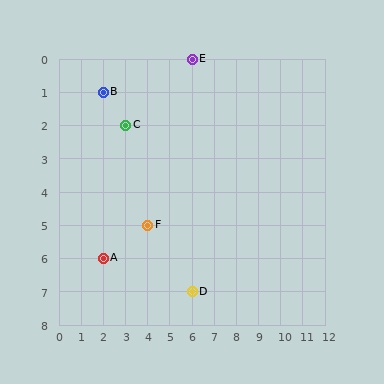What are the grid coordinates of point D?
Point D is at grid coordinates (6, 7).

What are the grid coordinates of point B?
Point B is at grid coordinates (2, 1).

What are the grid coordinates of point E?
Point E is at grid coordinates (6, 0).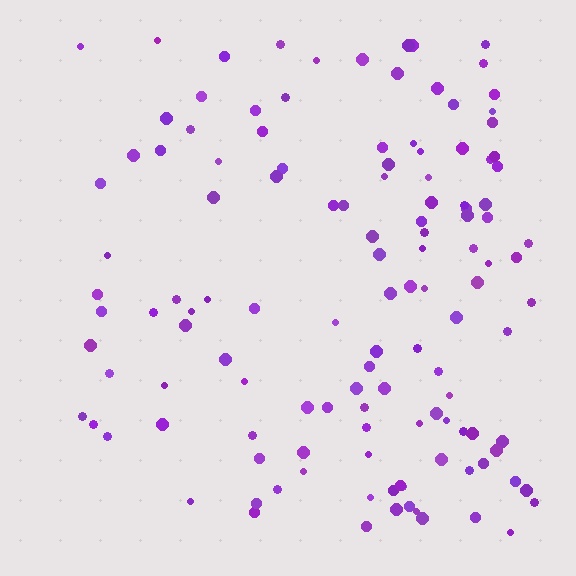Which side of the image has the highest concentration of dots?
The right.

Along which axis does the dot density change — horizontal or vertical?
Horizontal.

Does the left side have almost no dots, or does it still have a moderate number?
Still a moderate number, just noticeably fewer than the right.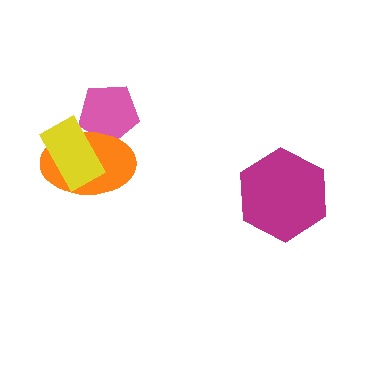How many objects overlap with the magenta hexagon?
0 objects overlap with the magenta hexagon.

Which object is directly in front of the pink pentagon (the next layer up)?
The orange ellipse is directly in front of the pink pentagon.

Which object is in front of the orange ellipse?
The yellow rectangle is in front of the orange ellipse.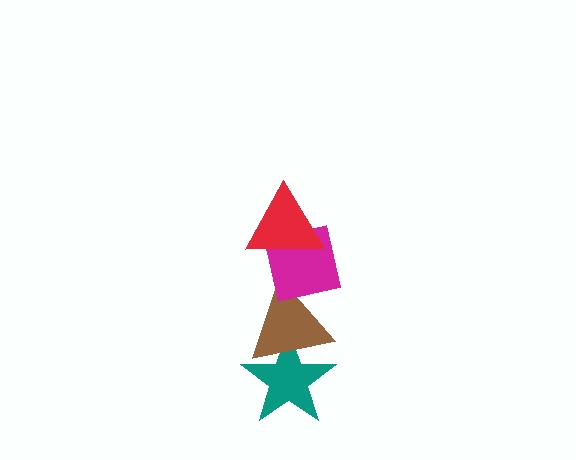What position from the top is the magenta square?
The magenta square is 2nd from the top.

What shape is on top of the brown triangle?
The magenta square is on top of the brown triangle.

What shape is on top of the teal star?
The brown triangle is on top of the teal star.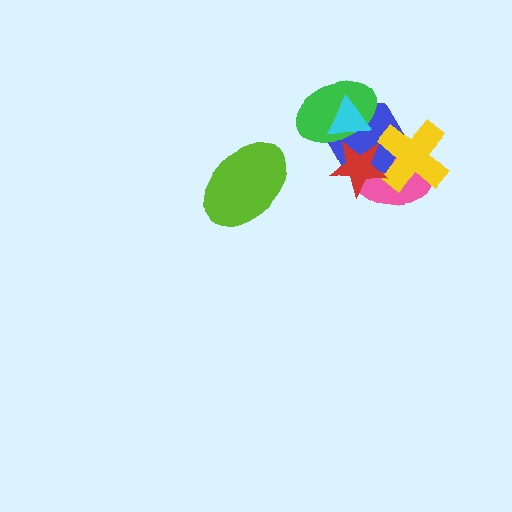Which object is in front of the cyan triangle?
The red star is in front of the cyan triangle.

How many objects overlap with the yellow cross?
3 objects overlap with the yellow cross.